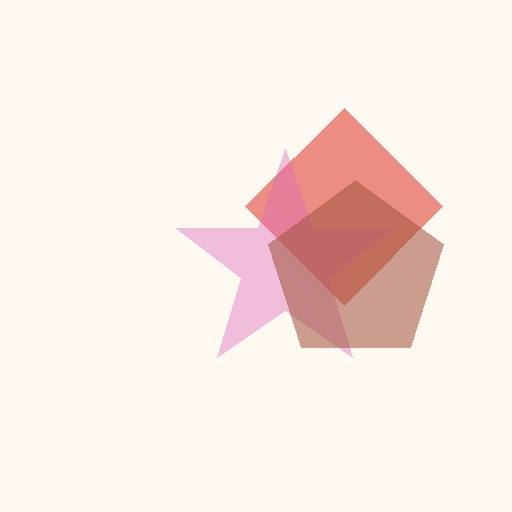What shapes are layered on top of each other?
The layered shapes are: a red diamond, a pink star, a brown pentagon.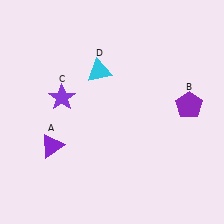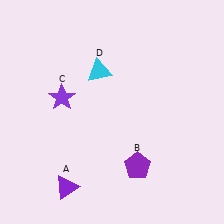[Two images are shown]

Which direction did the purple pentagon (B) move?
The purple pentagon (B) moved down.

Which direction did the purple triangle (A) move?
The purple triangle (A) moved down.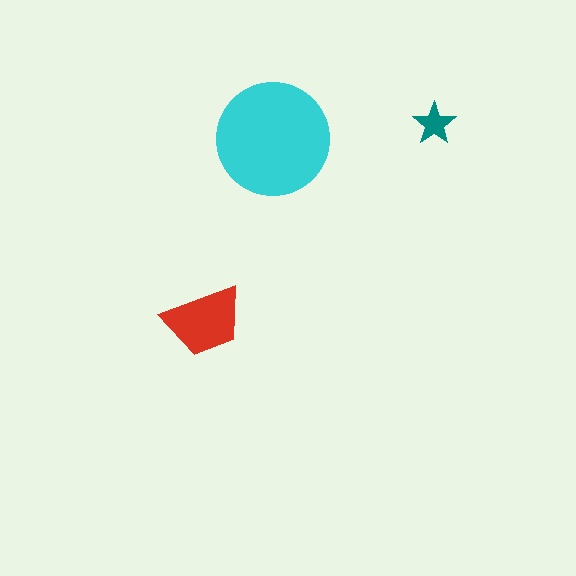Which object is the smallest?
The teal star.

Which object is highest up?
The teal star is topmost.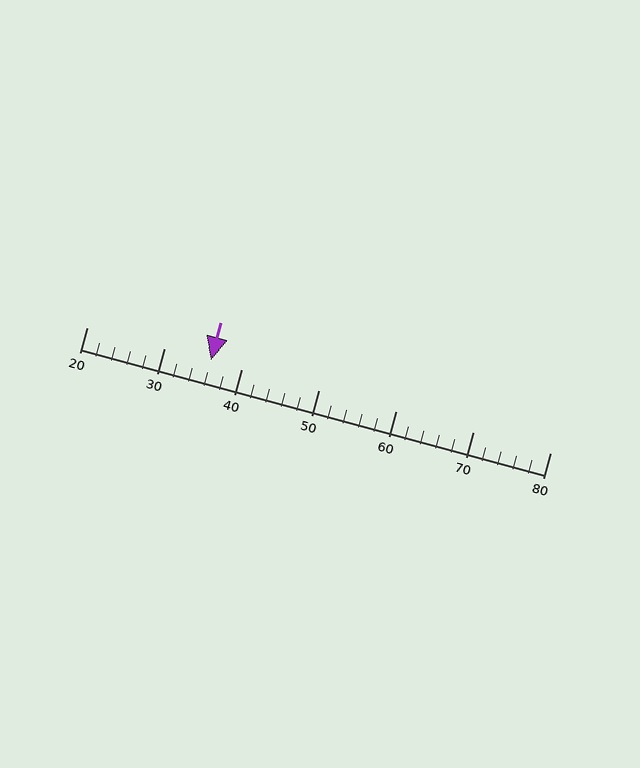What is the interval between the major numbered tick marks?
The major tick marks are spaced 10 units apart.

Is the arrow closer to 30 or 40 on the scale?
The arrow is closer to 40.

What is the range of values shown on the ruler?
The ruler shows values from 20 to 80.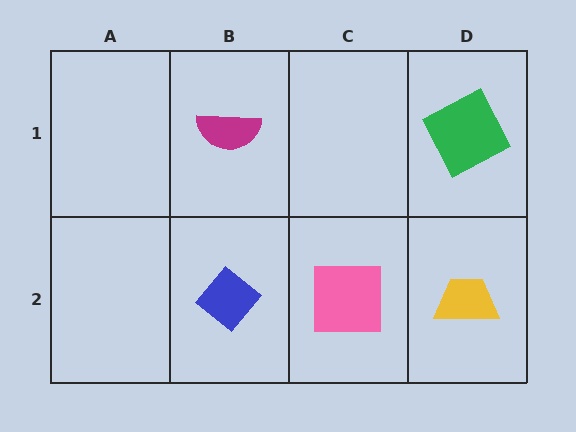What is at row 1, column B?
A magenta semicircle.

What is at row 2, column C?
A pink square.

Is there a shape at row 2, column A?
No, that cell is empty.